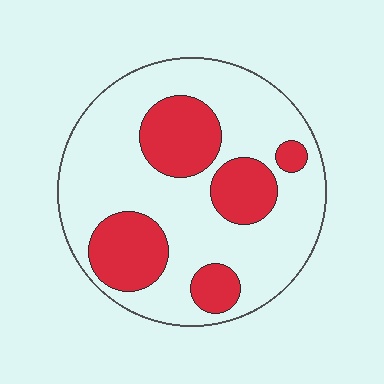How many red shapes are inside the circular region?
5.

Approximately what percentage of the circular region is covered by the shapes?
Approximately 30%.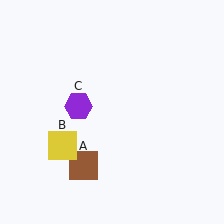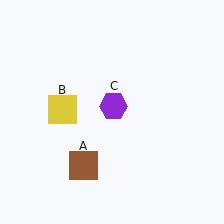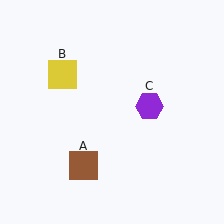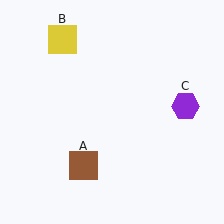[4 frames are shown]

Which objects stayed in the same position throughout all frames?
Brown square (object A) remained stationary.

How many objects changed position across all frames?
2 objects changed position: yellow square (object B), purple hexagon (object C).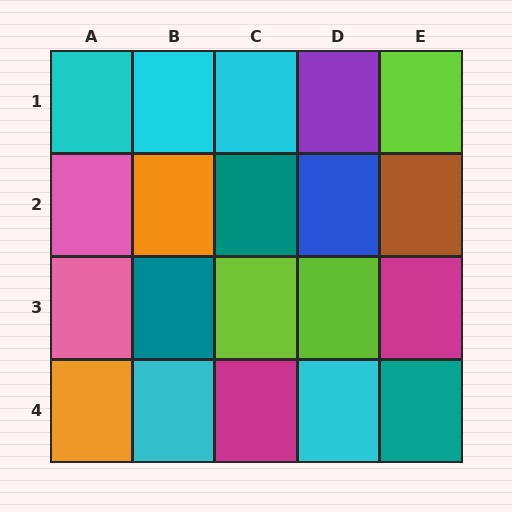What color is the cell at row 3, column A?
Pink.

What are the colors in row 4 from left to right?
Orange, cyan, magenta, cyan, teal.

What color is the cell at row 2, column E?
Brown.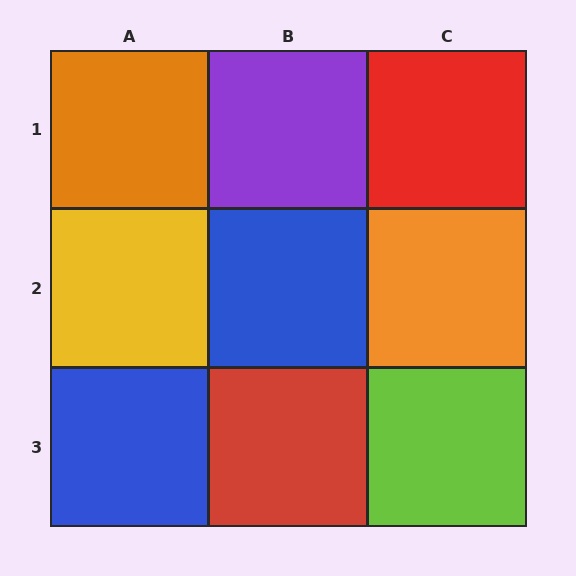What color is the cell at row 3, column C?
Lime.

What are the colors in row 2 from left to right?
Yellow, blue, orange.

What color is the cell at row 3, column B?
Red.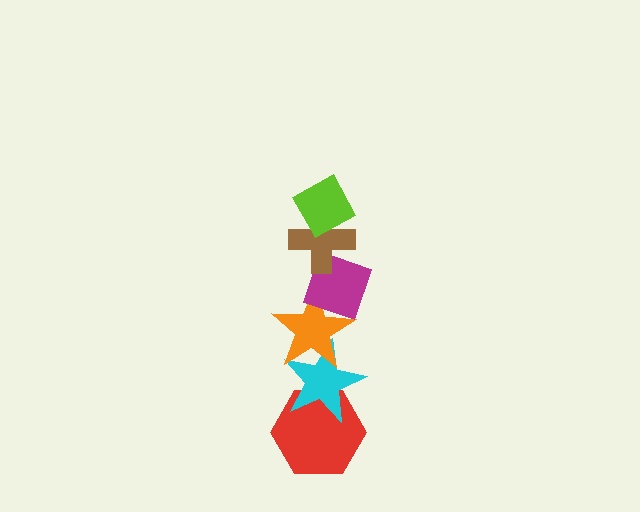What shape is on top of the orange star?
The magenta diamond is on top of the orange star.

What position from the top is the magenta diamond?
The magenta diamond is 3rd from the top.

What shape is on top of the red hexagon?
The cyan star is on top of the red hexagon.